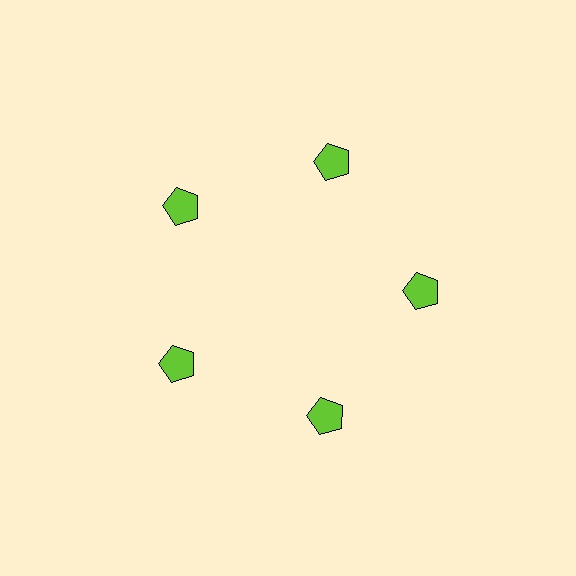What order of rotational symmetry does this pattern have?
This pattern has 5-fold rotational symmetry.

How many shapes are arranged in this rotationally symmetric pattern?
There are 5 shapes, arranged in 5 groups of 1.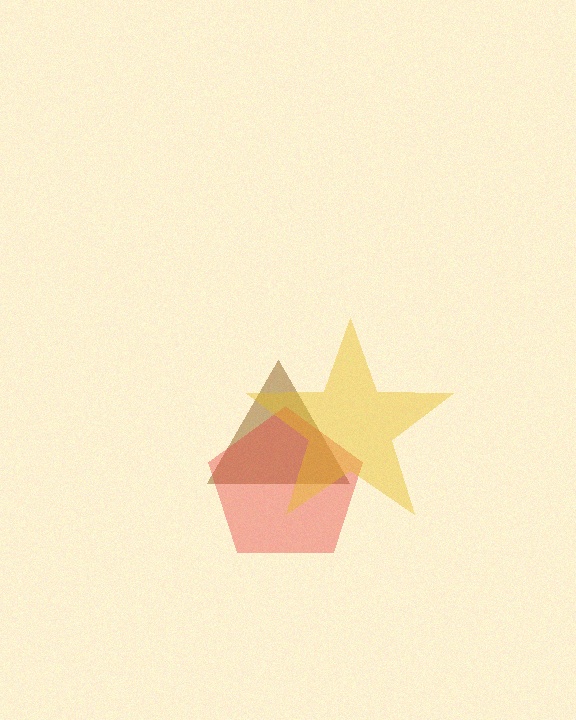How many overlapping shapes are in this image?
There are 3 overlapping shapes in the image.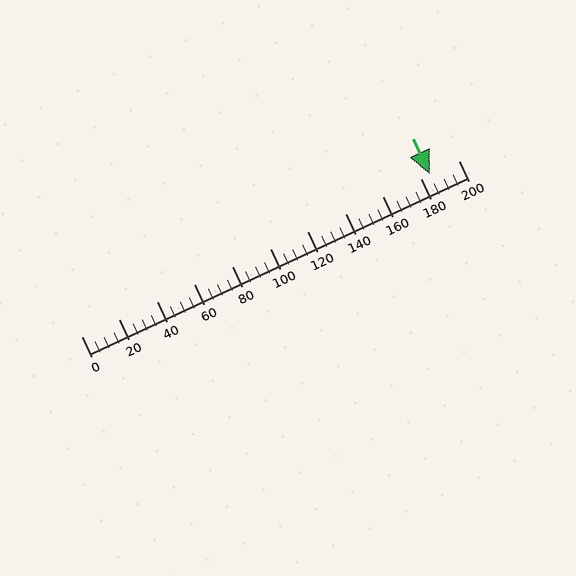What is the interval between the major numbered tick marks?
The major tick marks are spaced 20 units apart.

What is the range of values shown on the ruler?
The ruler shows values from 0 to 200.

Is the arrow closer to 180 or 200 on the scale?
The arrow is closer to 180.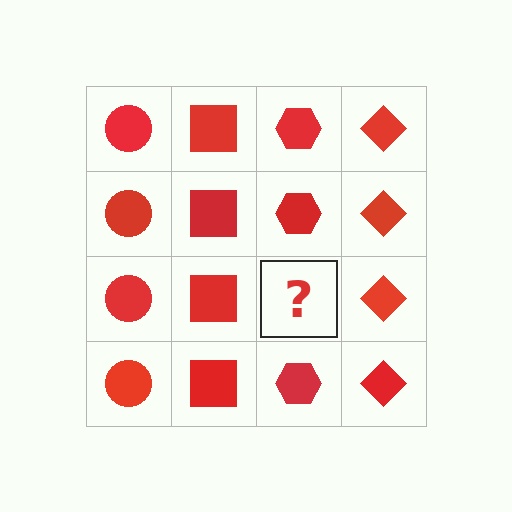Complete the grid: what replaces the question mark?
The question mark should be replaced with a red hexagon.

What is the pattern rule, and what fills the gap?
The rule is that each column has a consistent shape. The gap should be filled with a red hexagon.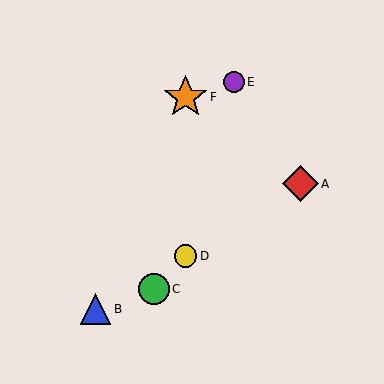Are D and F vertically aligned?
Yes, both are at x≈185.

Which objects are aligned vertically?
Objects D, F are aligned vertically.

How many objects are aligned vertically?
2 objects (D, F) are aligned vertically.